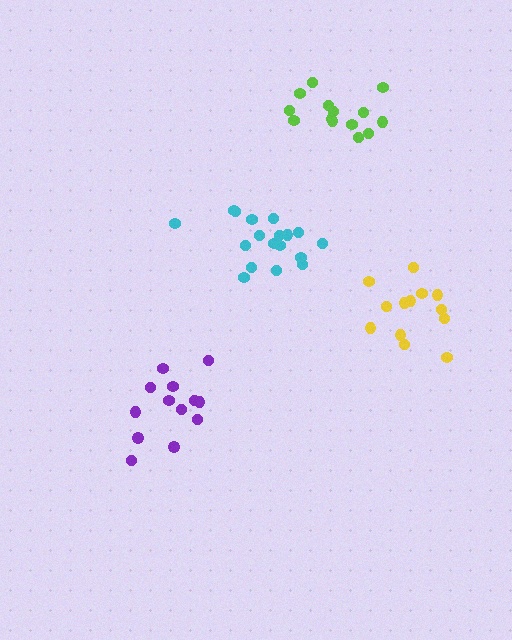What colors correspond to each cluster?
The clusters are colored: yellow, cyan, lime, purple.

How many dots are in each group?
Group 1: 13 dots, Group 2: 18 dots, Group 3: 14 dots, Group 4: 13 dots (58 total).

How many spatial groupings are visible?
There are 4 spatial groupings.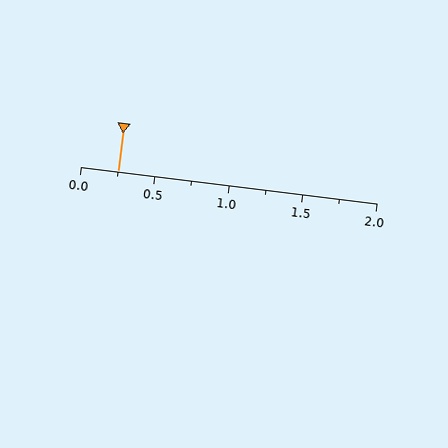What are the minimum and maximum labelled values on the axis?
The axis runs from 0.0 to 2.0.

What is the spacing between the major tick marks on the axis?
The major ticks are spaced 0.5 apart.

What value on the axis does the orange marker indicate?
The marker indicates approximately 0.25.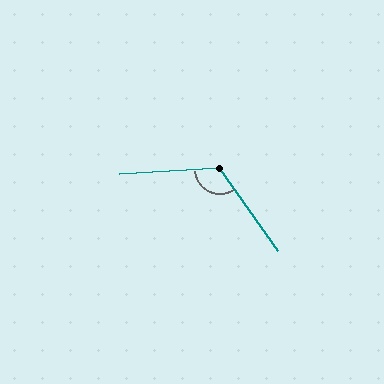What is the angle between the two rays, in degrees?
Approximately 121 degrees.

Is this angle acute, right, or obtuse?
It is obtuse.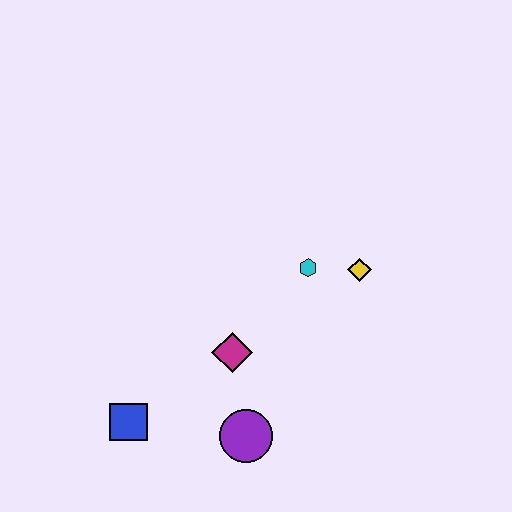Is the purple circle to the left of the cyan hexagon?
Yes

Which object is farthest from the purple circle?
The yellow diamond is farthest from the purple circle.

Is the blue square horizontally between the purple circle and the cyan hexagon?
No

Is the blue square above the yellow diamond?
No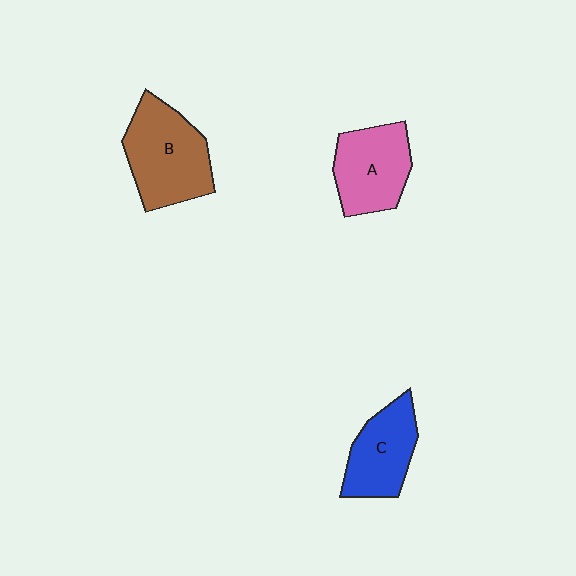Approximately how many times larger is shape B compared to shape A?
Approximately 1.2 times.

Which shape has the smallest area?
Shape C (blue).